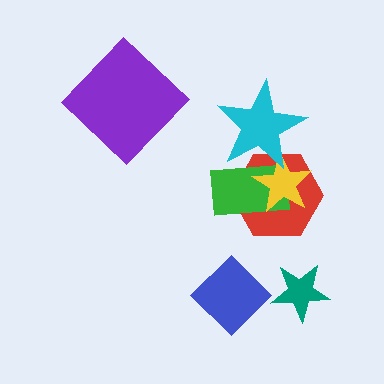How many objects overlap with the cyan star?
3 objects overlap with the cyan star.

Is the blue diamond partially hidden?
No, no other shape covers it.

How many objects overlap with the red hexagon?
3 objects overlap with the red hexagon.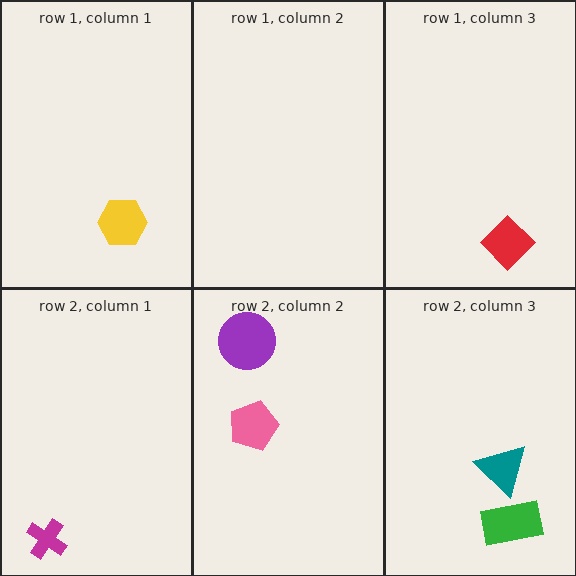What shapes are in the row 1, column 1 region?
The yellow hexagon.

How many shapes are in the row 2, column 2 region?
2.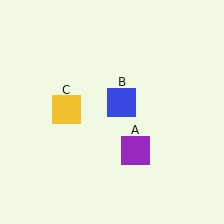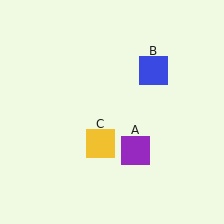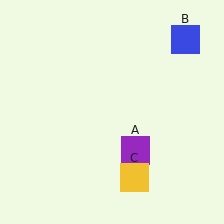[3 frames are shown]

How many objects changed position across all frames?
2 objects changed position: blue square (object B), yellow square (object C).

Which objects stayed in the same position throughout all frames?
Purple square (object A) remained stationary.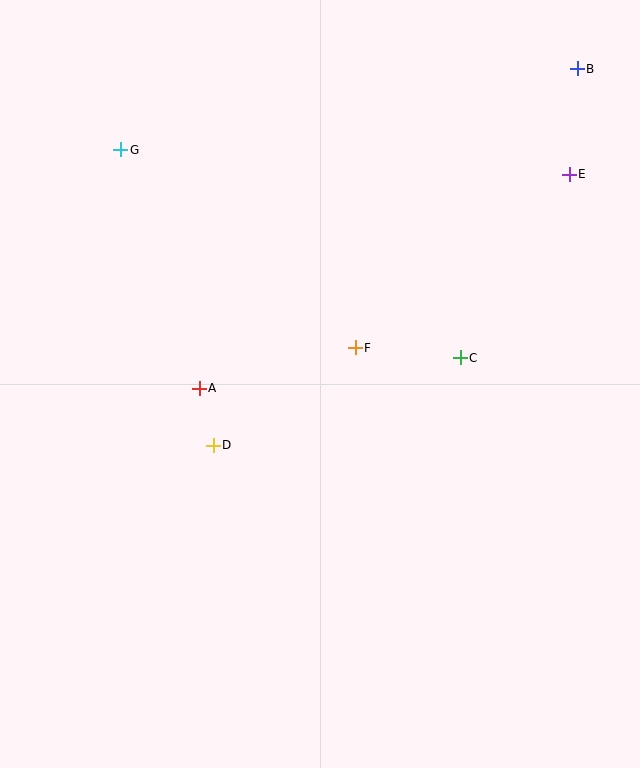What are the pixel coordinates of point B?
Point B is at (577, 69).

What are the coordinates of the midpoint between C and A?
The midpoint between C and A is at (330, 373).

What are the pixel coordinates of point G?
Point G is at (121, 150).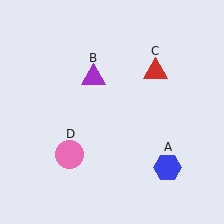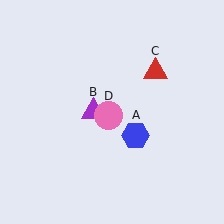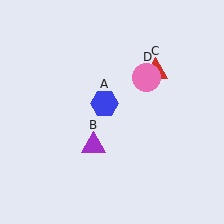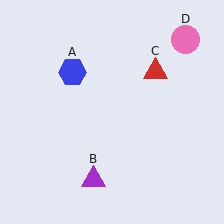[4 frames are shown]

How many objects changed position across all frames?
3 objects changed position: blue hexagon (object A), purple triangle (object B), pink circle (object D).